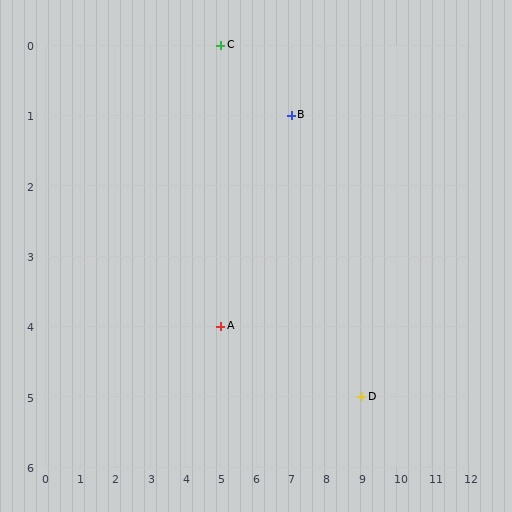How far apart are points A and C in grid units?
Points A and C are 4 rows apart.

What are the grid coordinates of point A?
Point A is at grid coordinates (5, 4).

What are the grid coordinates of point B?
Point B is at grid coordinates (7, 1).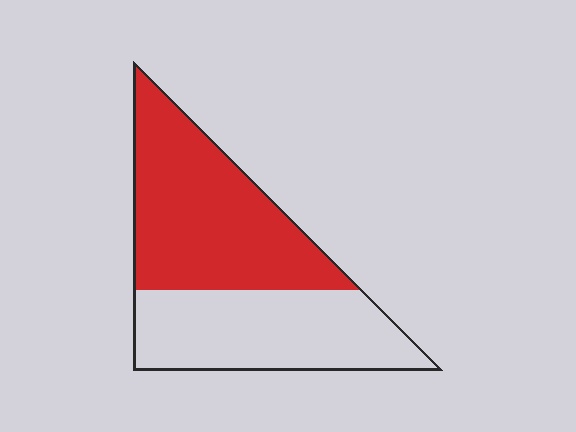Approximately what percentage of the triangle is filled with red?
Approximately 55%.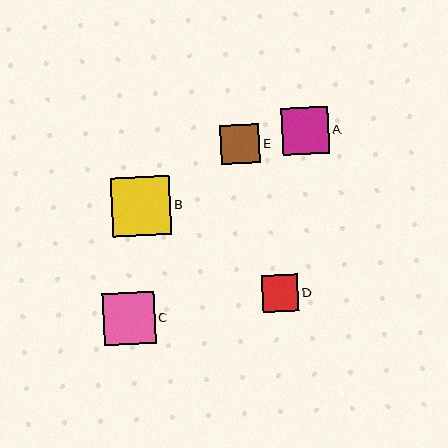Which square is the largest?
Square B is the largest with a size of approximately 59 pixels.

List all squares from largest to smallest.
From largest to smallest: B, C, A, E, D.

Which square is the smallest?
Square D is the smallest with a size of approximately 36 pixels.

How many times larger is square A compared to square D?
Square A is approximately 1.3 times the size of square D.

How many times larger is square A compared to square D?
Square A is approximately 1.3 times the size of square D.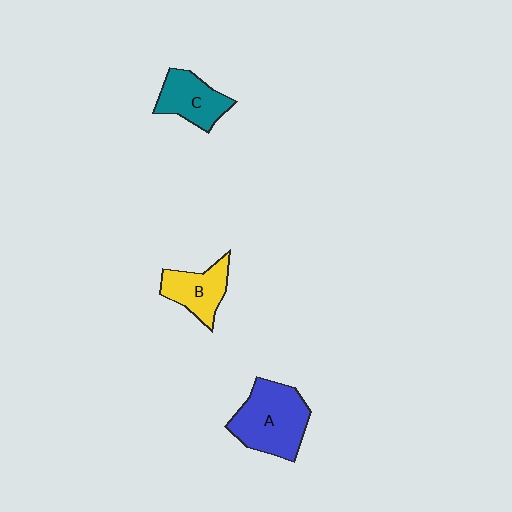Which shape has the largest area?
Shape A (blue).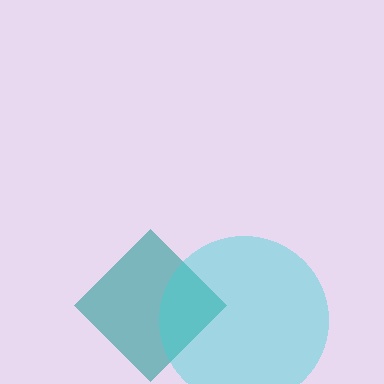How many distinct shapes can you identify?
There are 2 distinct shapes: a teal diamond, a cyan circle.